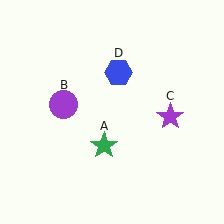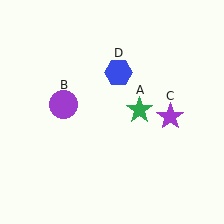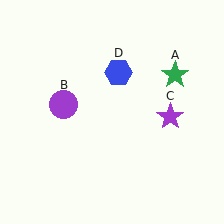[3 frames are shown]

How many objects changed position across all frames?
1 object changed position: green star (object A).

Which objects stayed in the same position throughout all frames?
Purple circle (object B) and purple star (object C) and blue hexagon (object D) remained stationary.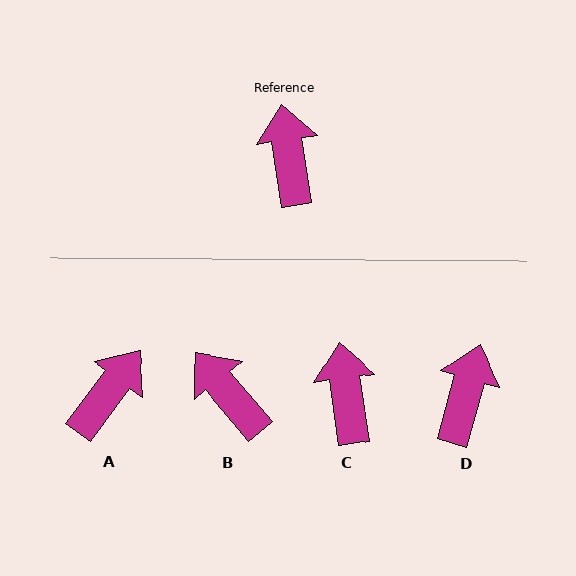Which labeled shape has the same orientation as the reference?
C.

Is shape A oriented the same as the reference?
No, it is off by about 45 degrees.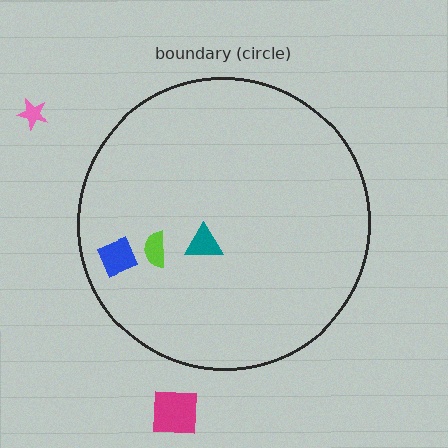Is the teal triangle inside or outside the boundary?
Inside.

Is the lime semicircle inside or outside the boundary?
Inside.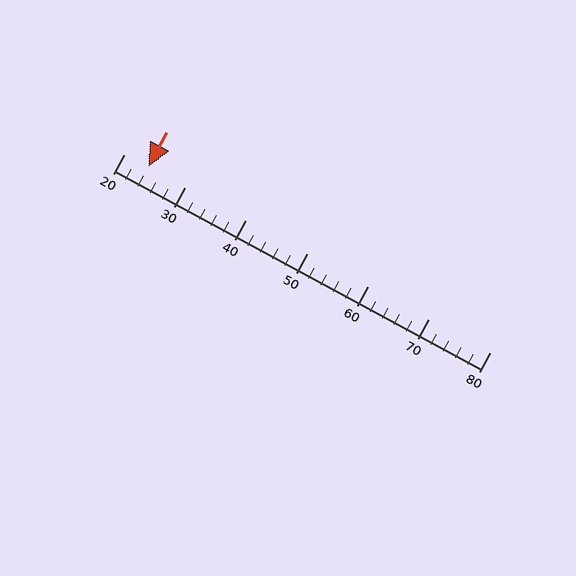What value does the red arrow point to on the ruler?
The red arrow points to approximately 24.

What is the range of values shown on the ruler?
The ruler shows values from 20 to 80.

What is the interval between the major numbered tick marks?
The major tick marks are spaced 10 units apart.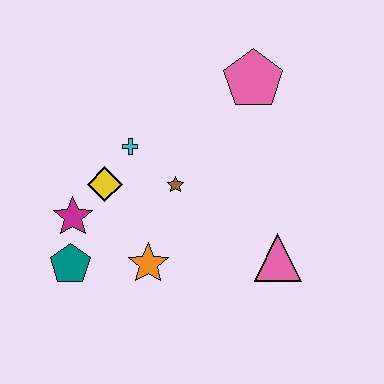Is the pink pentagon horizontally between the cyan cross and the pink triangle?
Yes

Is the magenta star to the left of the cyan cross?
Yes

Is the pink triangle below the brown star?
Yes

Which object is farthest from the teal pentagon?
The pink pentagon is farthest from the teal pentagon.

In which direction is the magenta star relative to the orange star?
The magenta star is to the left of the orange star.